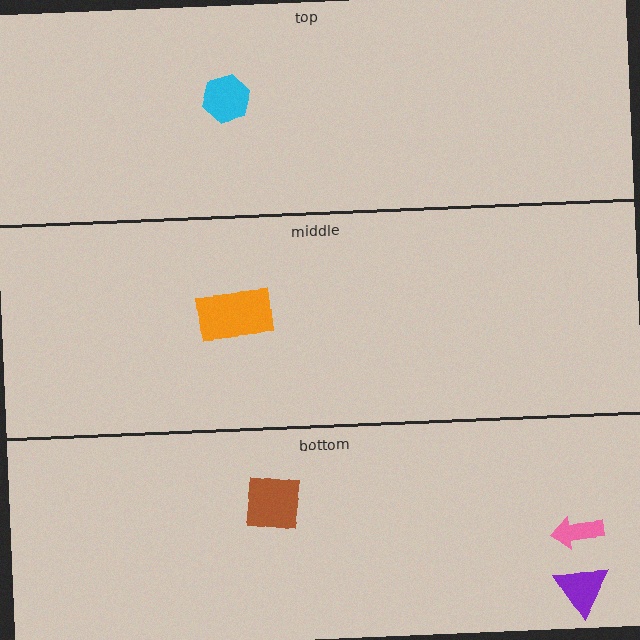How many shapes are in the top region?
1.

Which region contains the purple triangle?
The bottom region.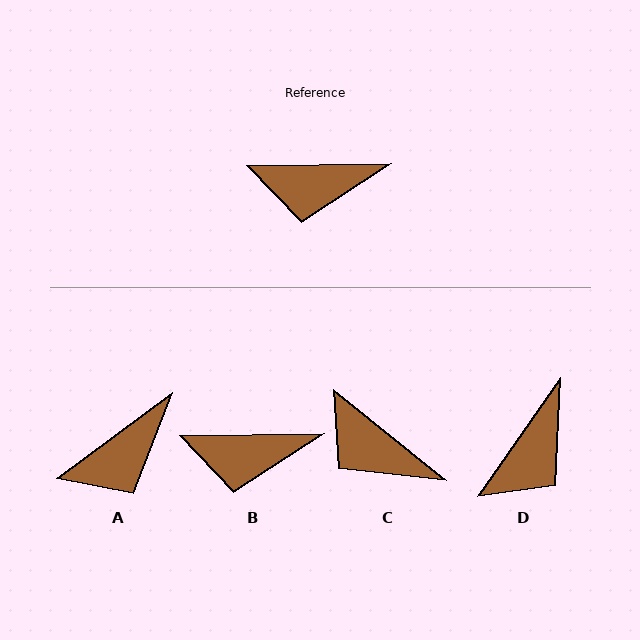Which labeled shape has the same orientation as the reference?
B.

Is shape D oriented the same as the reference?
No, it is off by about 55 degrees.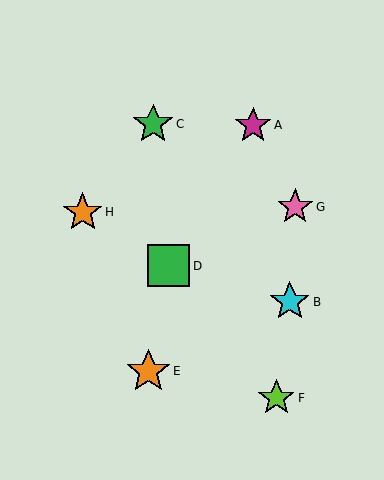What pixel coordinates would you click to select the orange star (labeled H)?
Click at (83, 212) to select the orange star H.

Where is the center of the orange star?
The center of the orange star is at (83, 212).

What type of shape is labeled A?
Shape A is a magenta star.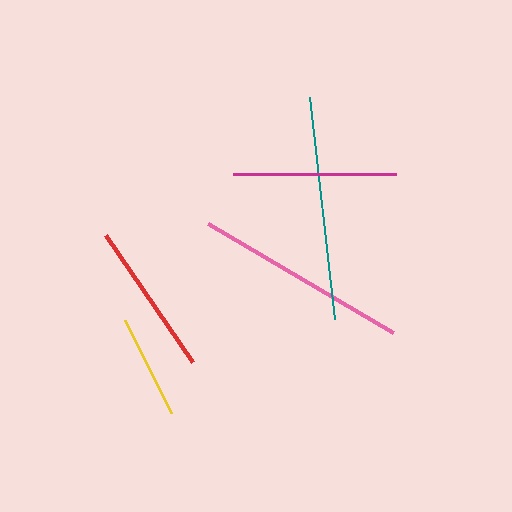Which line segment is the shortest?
The yellow line is the shortest at approximately 103 pixels.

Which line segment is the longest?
The teal line is the longest at approximately 223 pixels.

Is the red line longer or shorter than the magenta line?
The magenta line is longer than the red line.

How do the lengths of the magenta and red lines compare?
The magenta and red lines are approximately the same length.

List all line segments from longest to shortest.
From longest to shortest: teal, pink, magenta, red, yellow.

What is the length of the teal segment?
The teal segment is approximately 223 pixels long.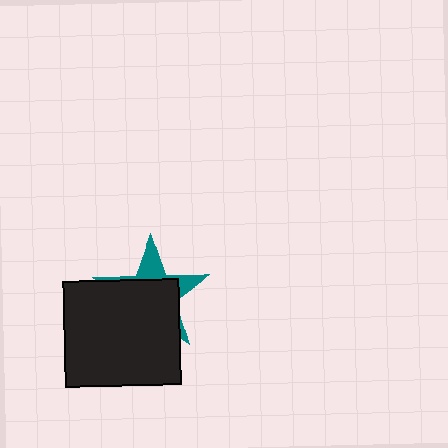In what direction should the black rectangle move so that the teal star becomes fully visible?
The black rectangle should move down. That is the shortest direction to clear the overlap and leave the teal star fully visible.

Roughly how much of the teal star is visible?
A small part of it is visible (roughly 33%).